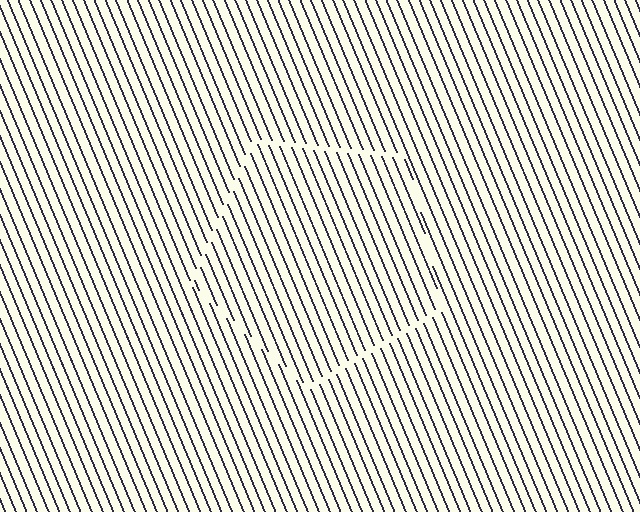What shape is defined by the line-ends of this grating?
An illusory pentagon. The interior of the shape contains the same grating, shifted by half a period — the contour is defined by the phase discontinuity where line-ends from the inner and outer gratings abut.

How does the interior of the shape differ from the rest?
The interior of the shape contains the same grating, shifted by half a period — the contour is defined by the phase discontinuity where line-ends from the inner and outer gratings abut.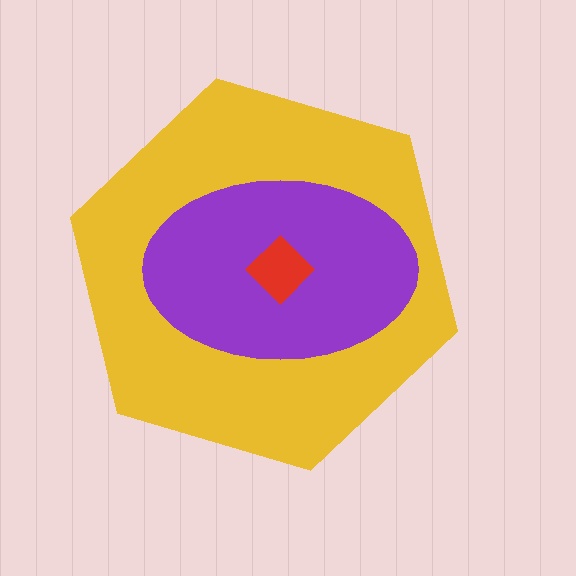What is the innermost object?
The red diamond.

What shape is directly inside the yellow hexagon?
The purple ellipse.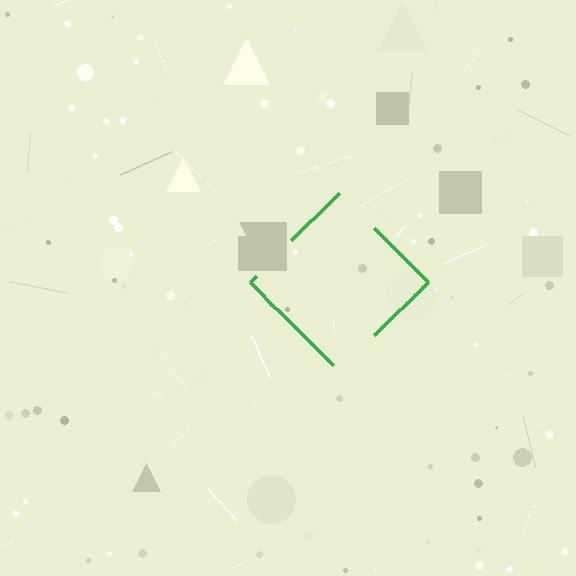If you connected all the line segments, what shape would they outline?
They would outline a diamond.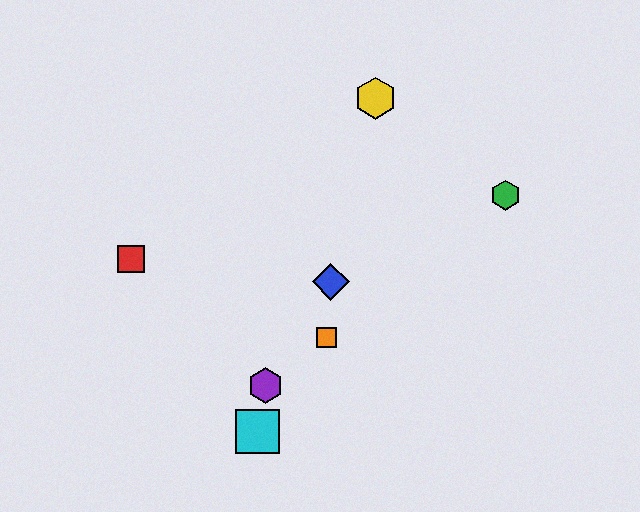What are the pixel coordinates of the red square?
The red square is at (131, 259).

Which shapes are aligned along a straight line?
The green hexagon, the purple hexagon, the orange square are aligned along a straight line.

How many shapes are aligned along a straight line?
3 shapes (the green hexagon, the purple hexagon, the orange square) are aligned along a straight line.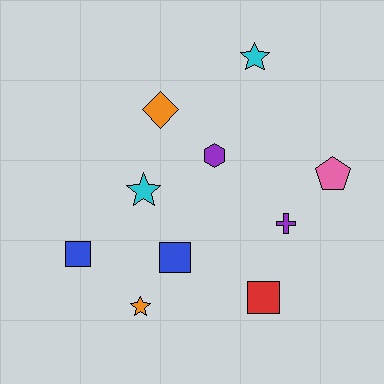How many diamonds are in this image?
There is 1 diamond.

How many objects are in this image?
There are 10 objects.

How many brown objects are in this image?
There are no brown objects.